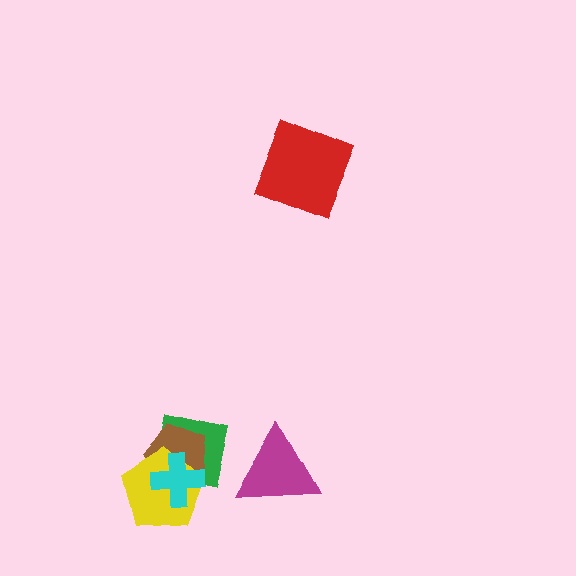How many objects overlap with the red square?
0 objects overlap with the red square.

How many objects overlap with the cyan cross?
3 objects overlap with the cyan cross.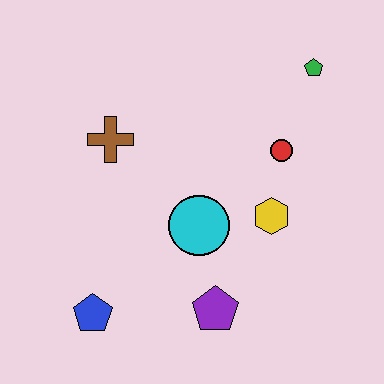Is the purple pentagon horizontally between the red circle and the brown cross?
Yes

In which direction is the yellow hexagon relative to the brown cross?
The yellow hexagon is to the right of the brown cross.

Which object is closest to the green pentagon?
The red circle is closest to the green pentagon.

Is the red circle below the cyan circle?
No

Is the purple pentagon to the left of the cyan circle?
No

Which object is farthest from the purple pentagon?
The green pentagon is farthest from the purple pentagon.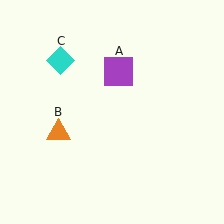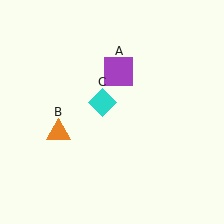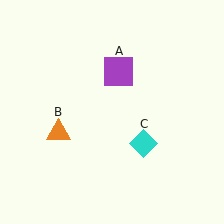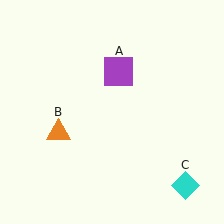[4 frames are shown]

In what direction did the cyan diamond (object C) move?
The cyan diamond (object C) moved down and to the right.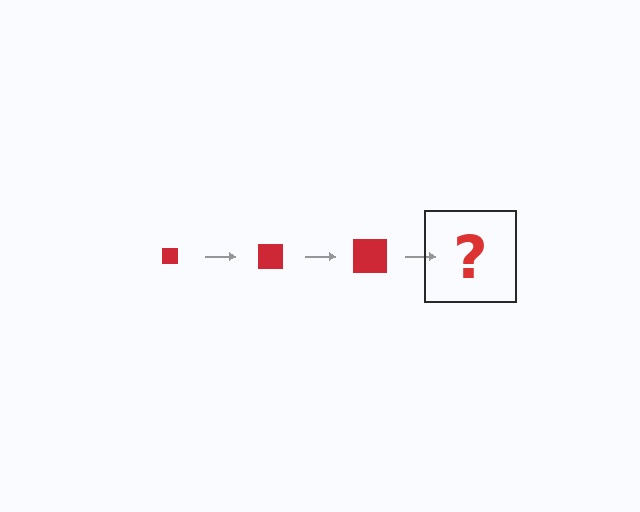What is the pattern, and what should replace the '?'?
The pattern is that the square gets progressively larger each step. The '?' should be a red square, larger than the previous one.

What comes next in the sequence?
The next element should be a red square, larger than the previous one.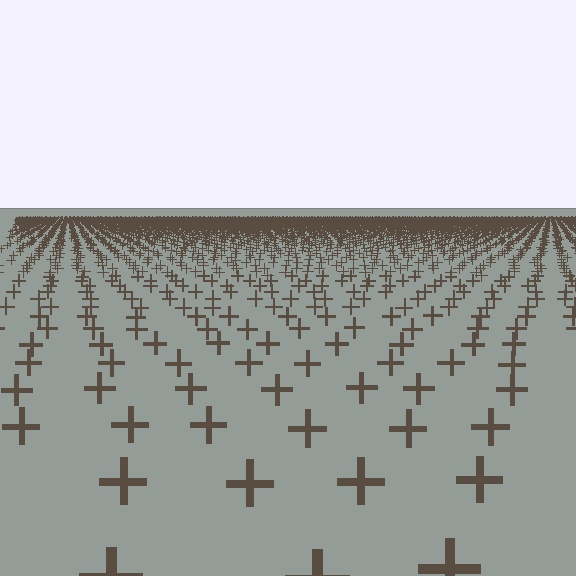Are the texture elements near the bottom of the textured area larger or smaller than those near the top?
Larger. Near the bottom, elements are closer to the viewer and appear at a bigger on-screen size.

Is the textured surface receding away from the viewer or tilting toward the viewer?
The surface is receding away from the viewer. Texture elements get smaller and denser toward the top.